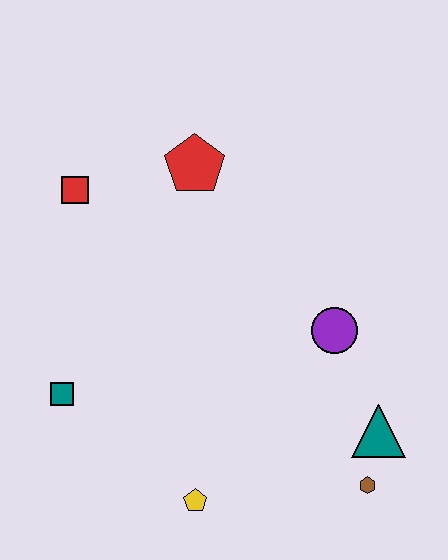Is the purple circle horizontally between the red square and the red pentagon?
No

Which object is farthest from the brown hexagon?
The red square is farthest from the brown hexagon.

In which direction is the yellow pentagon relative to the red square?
The yellow pentagon is below the red square.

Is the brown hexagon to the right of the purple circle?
Yes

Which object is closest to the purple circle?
The teal triangle is closest to the purple circle.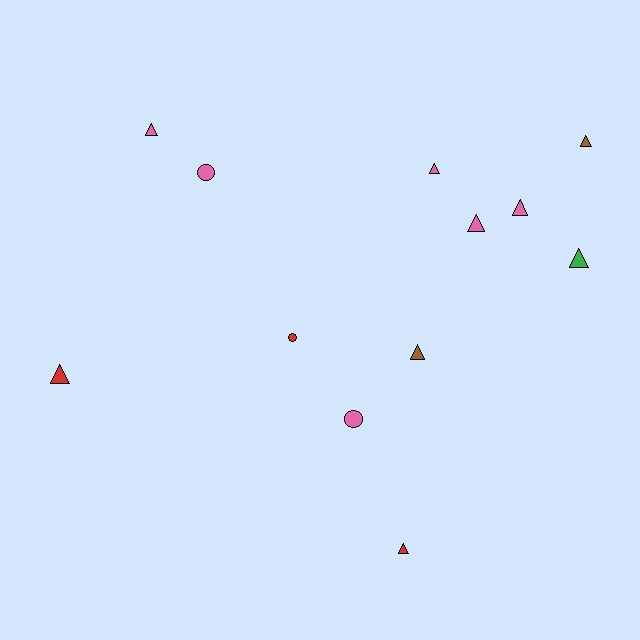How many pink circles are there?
There are 2 pink circles.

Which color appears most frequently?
Pink, with 6 objects.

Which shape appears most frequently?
Triangle, with 9 objects.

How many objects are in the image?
There are 12 objects.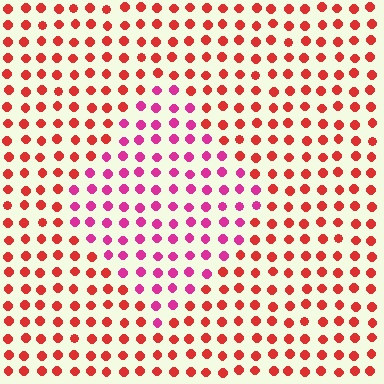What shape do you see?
I see a diamond.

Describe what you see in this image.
The image is filled with small red elements in a uniform arrangement. A diamond-shaped region is visible where the elements are tinted to a slightly different hue, forming a subtle color boundary.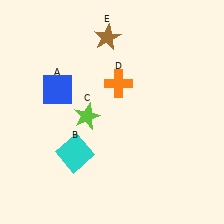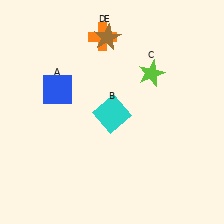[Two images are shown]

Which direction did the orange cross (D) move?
The orange cross (D) moved up.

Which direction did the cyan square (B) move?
The cyan square (B) moved up.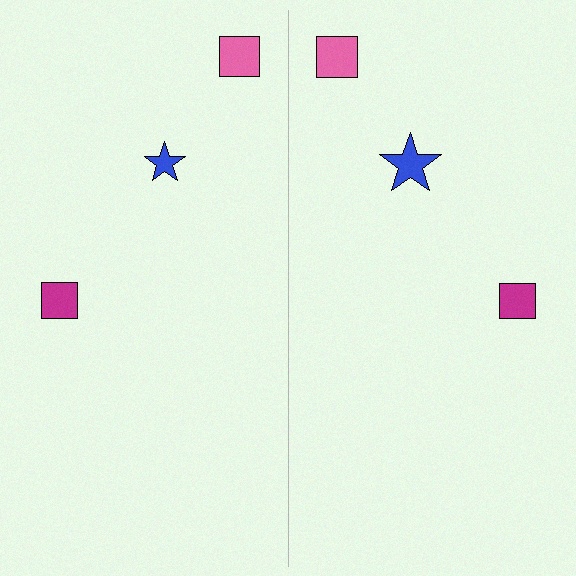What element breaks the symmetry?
The blue star on the right side has a different size than its mirror counterpart.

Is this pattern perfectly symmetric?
No, the pattern is not perfectly symmetric. The blue star on the right side has a different size than its mirror counterpart.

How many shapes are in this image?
There are 6 shapes in this image.